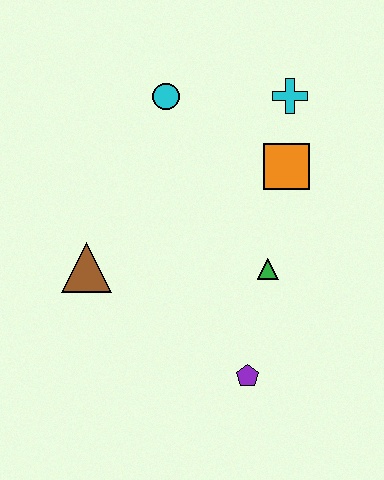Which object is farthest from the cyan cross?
The purple pentagon is farthest from the cyan cross.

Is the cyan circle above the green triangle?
Yes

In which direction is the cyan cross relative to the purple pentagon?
The cyan cross is above the purple pentagon.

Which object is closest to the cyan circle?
The cyan cross is closest to the cyan circle.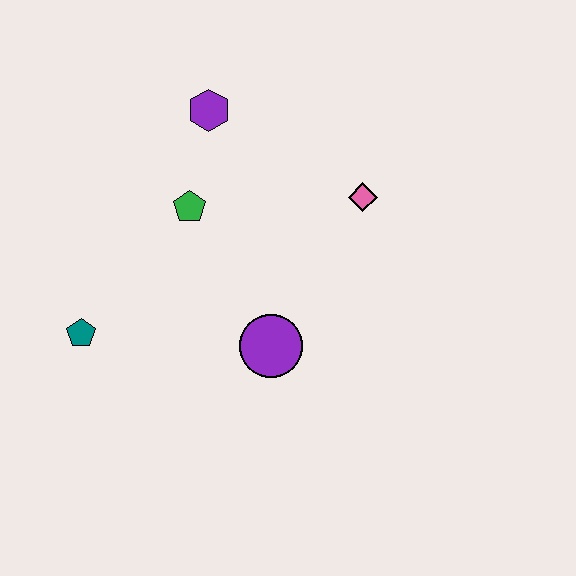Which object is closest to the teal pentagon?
The green pentagon is closest to the teal pentagon.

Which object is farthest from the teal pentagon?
The pink diamond is farthest from the teal pentagon.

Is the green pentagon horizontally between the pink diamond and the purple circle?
No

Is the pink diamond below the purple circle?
No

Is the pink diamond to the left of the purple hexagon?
No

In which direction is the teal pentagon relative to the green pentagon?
The teal pentagon is below the green pentagon.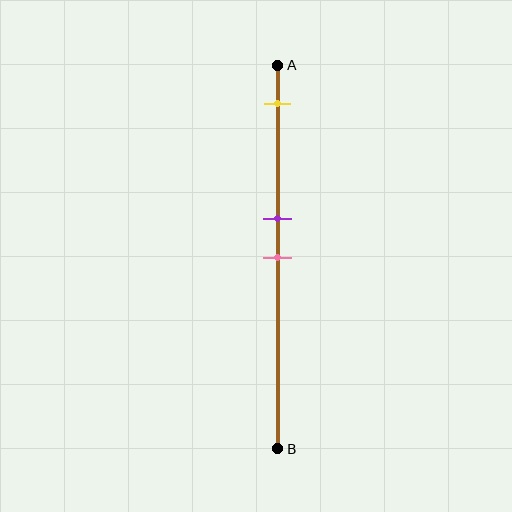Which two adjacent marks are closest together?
The purple and pink marks are the closest adjacent pair.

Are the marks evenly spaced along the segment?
No, the marks are not evenly spaced.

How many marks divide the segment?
There are 3 marks dividing the segment.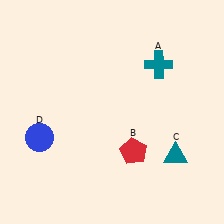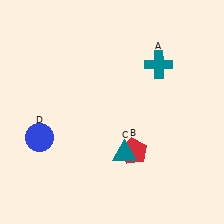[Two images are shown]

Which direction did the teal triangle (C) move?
The teal triangle (C) moved left.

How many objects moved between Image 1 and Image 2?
1 object moved between the two images.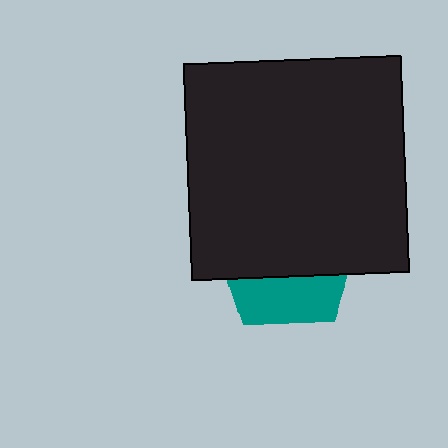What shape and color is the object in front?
The object in front is a black square.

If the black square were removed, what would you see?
You would see the complete teal pentagon.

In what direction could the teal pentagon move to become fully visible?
The teal pentagon could move down. That would shift it out from behind the black square entirely.